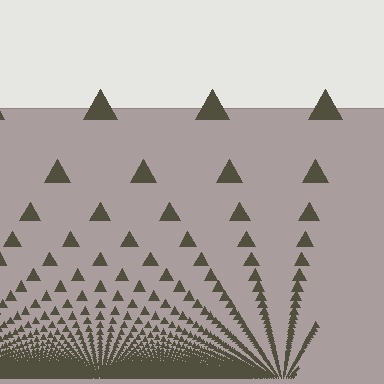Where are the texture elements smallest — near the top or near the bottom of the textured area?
Near the bottom.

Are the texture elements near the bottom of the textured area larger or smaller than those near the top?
Smaller. The gradient is inverted — elements near the bottom are smaller and denser.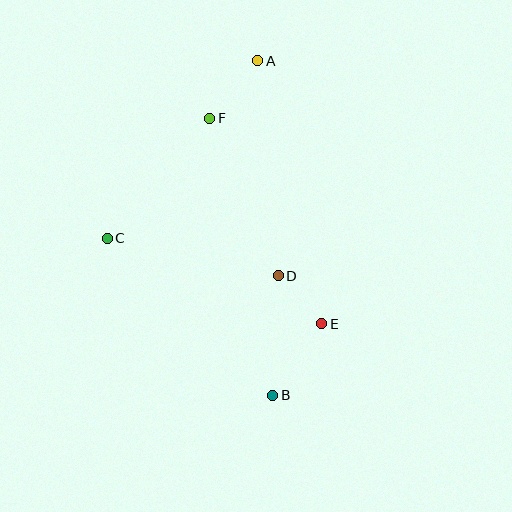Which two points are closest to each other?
Points D and E are closest to each other.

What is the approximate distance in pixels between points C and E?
The distance between C and E is approximately 231 pixels.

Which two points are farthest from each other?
Points A and B are farthest from each other.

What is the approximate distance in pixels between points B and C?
The distance between B and C is approximately 228 pixels.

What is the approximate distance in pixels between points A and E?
The distance between A and E is approximately 271 pixels.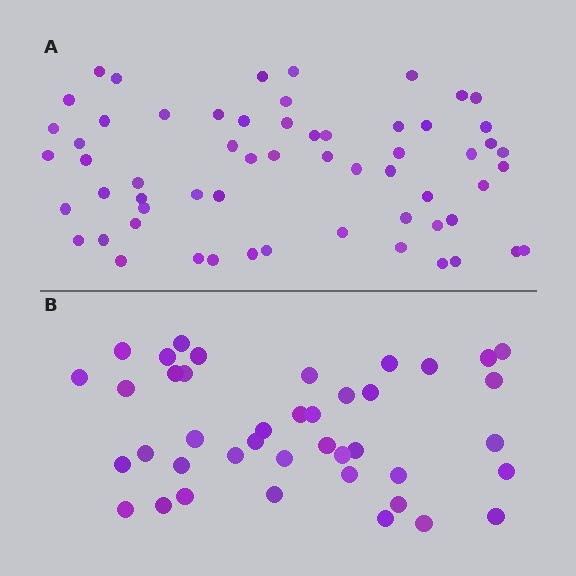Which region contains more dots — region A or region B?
Region A (the top region) has more dots.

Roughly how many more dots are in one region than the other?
Region A has approximately 20 more dots than region B.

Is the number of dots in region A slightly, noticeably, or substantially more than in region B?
Region A has substantially more. The ratio is roughly 1.5 to 1.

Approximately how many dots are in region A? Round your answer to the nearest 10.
About 60 dots.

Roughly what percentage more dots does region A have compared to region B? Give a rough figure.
About 45% more.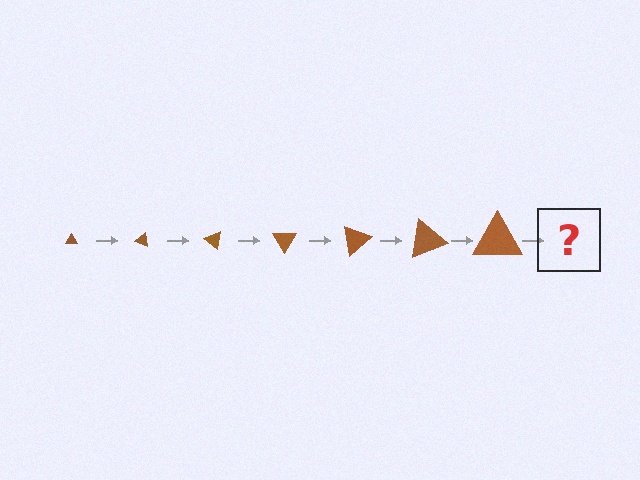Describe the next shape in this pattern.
It should be a triangle, larger than the previous one and rotated 140 degrees from the start.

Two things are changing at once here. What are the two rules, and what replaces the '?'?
The two rules are that the triangle grows larger each step and it rotates 20 degrees each step. The '?' should be a triangle, larger than the previous one and rotated 140 degrees from the start.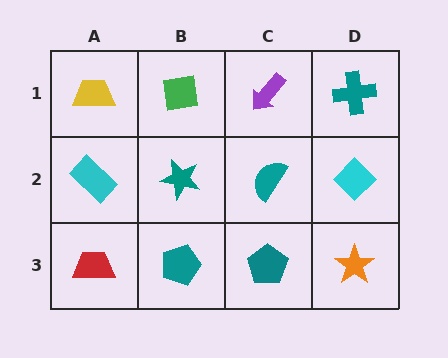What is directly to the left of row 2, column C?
A teal star.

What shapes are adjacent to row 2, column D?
A teal cross (row 1, column D), an orange star (row 3, column D), a teal semicircle (row 2, column C).